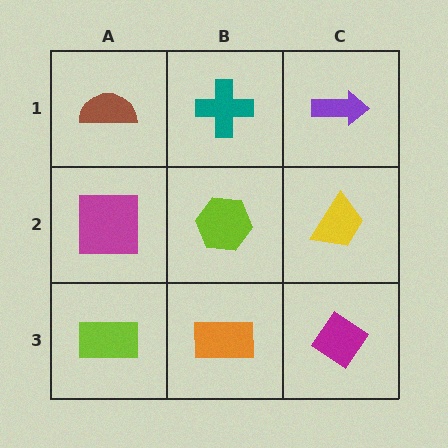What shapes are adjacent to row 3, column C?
A yellow trapezoid (row 2, column C), an orange rectangle (row 3, column B).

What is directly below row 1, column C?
A yellow trapezoid.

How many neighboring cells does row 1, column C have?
2.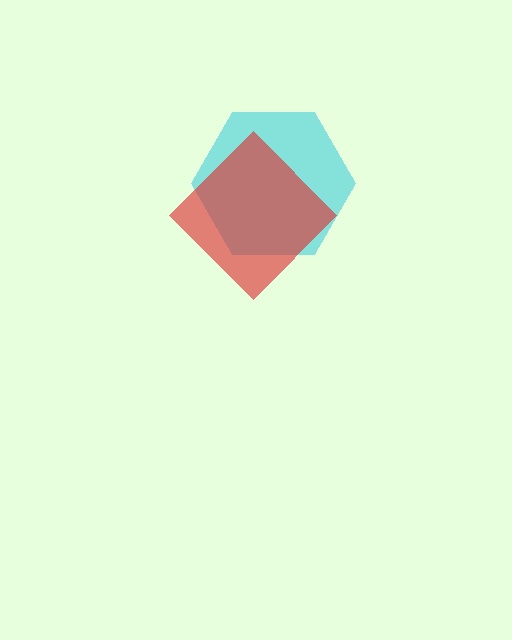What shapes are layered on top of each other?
The layered shapes are: a cyan hexagon, a red diamond.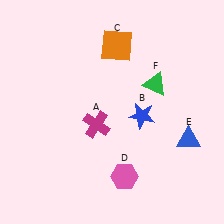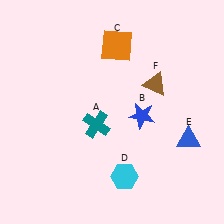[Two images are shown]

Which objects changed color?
A changed from magenta to teal. D changed from pink to cyan. F changed from green to brown.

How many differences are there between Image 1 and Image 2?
There are 3 differences between the two images.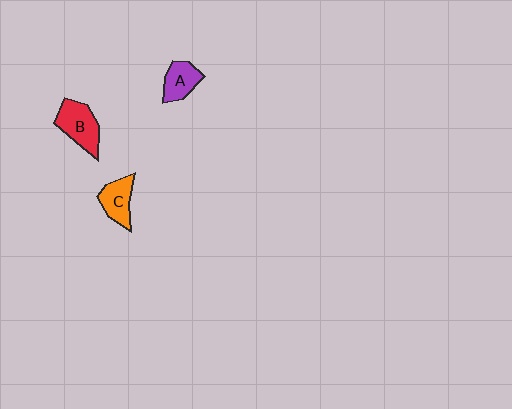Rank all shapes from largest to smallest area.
From largest to smallest: B (red), C (orange), A (purple).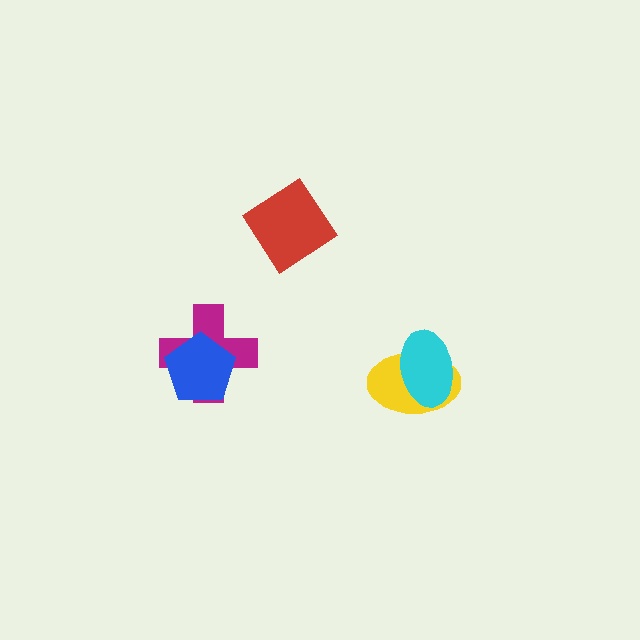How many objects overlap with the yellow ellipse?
1 object overlaps with the yellow ellipse.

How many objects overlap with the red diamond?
0 objects overlap with the red diamond.